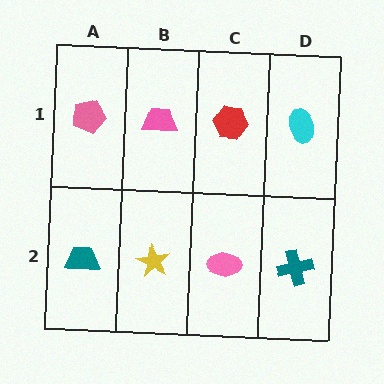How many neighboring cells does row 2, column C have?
3.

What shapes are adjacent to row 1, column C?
A pink ellipse (row 2, column C), a pink trapezoid (row 1, column B), a cyan ellipse (row 1, column D).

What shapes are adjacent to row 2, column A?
A pink pentagon (row 1, column A), a yellow star (row 2, column B).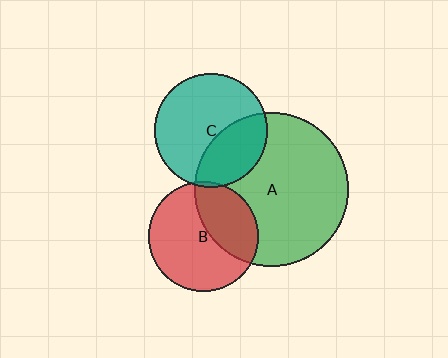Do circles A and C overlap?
Yes.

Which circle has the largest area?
Circle A (green).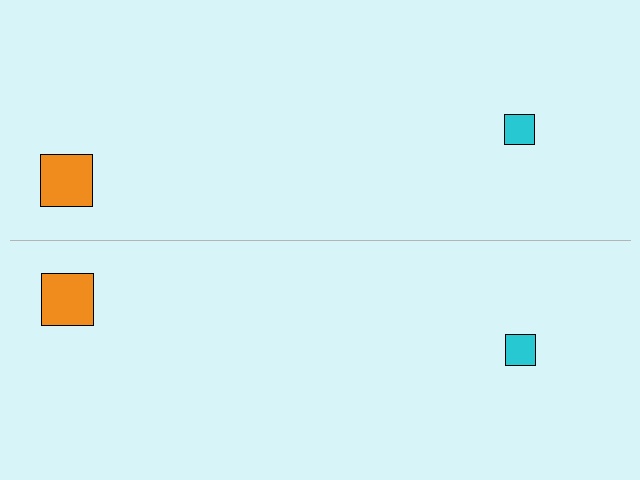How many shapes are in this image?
There are 4 shapes in this image.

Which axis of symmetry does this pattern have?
The pattern has a horizontal axis of symmetry running through the center of the image.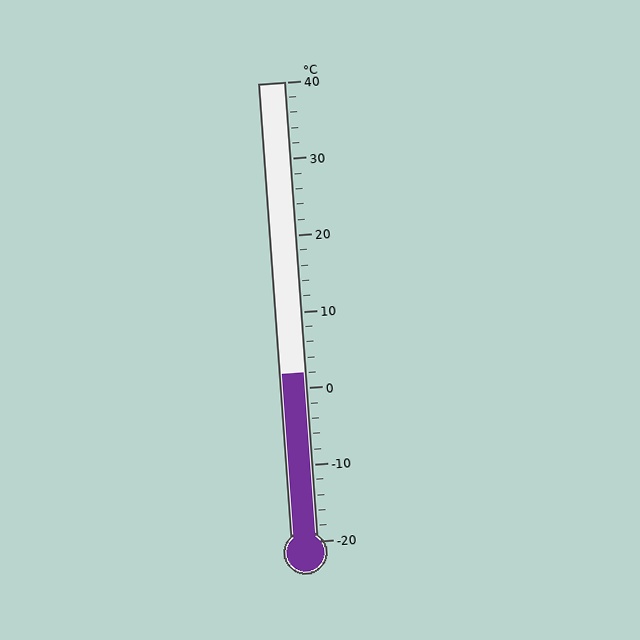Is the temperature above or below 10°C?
The temperature is below 10°C.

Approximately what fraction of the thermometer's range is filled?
The thermometer is filled to approximately 35% of its range.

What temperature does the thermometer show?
The thermometer shows approximately 2°C.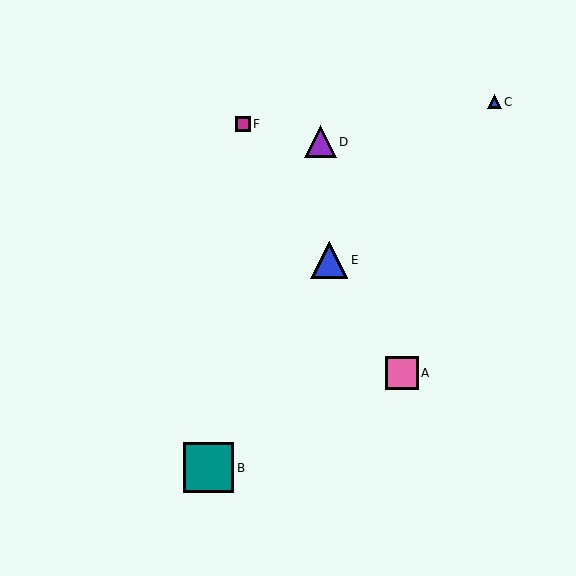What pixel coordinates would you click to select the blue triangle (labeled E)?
Click at (329, 260) to select the blue triangle E.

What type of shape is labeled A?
Shape A is a pink square.